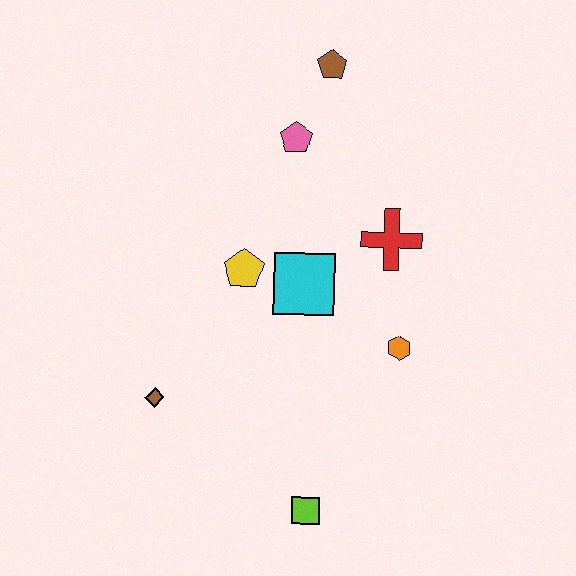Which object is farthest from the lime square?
The brown pentagon is farthest from the lime square.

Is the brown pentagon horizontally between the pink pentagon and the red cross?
Yes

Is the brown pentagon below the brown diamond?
No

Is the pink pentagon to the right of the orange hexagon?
No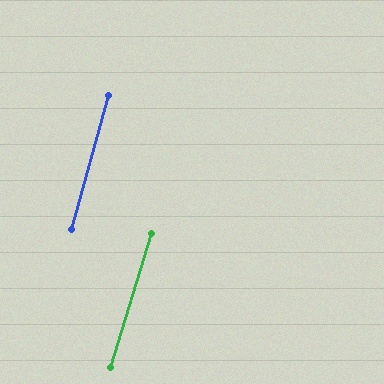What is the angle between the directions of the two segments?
Approximately 2 degrees.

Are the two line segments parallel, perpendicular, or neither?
Parallel — their directions differ by only 1.6°.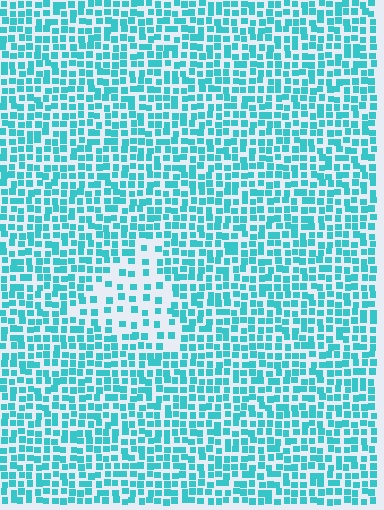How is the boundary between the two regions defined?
The boundary is defined by a change in element density (approximately 2.2x ratio). All elements are the same color, size, and shape.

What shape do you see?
I see a triangle.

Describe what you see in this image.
The image contains small cyan elements arranged at two different densities. A triangle-shaped region is visible where the elements are less densely packed than the surrounding area.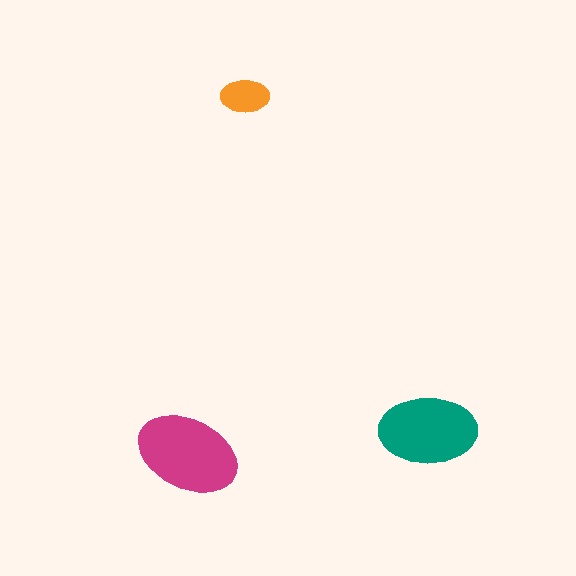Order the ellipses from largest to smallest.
the magenta one, the teal one, the orange one.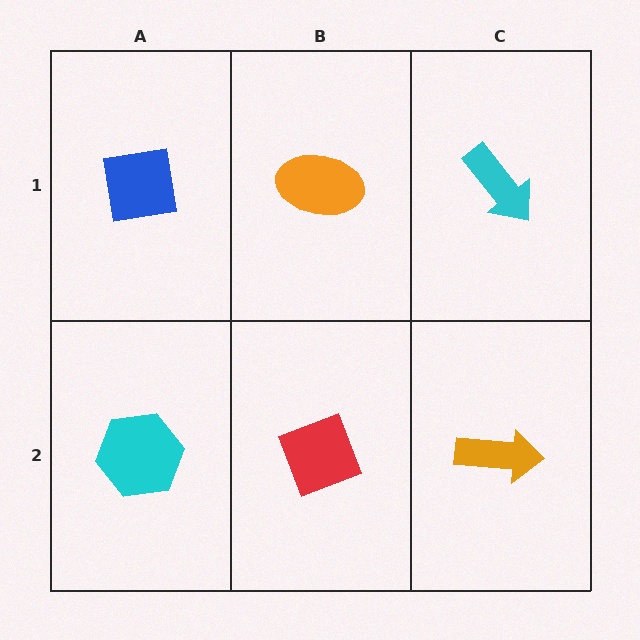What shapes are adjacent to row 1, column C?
An orange arrow (row 2, column C), an orange ellipse (row 1, column B).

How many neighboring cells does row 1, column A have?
2.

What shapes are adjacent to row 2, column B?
An orange ellipse (row 1, column B), a cyan hexagon (row 2, column A), an orange arrow (row 2, column C).